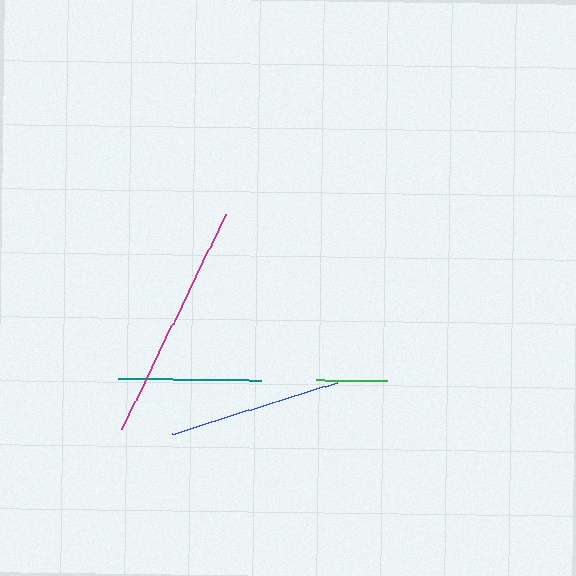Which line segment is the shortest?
The green line is the shortest at approximately 71 pixels.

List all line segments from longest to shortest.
From longest to shortest: magenta, blue, teal, green.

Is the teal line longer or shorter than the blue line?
The blue line is longer than the teal line.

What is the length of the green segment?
The green segment is approximately 71 pixels long.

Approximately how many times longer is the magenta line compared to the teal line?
The magenta line is approximately 1.7 times the length of the teal line.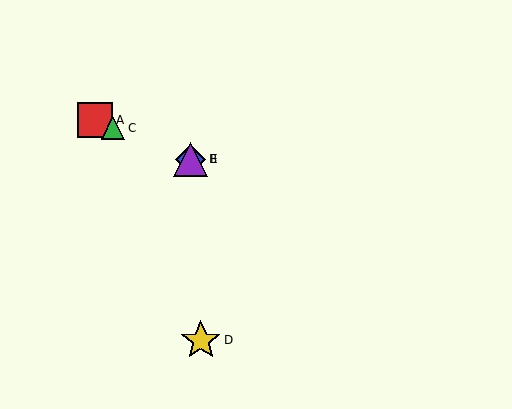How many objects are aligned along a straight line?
4 objects (A, B, C, E) are aligned along a straight line.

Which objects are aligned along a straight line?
Objects A, B, C, E are aligned along a straight line.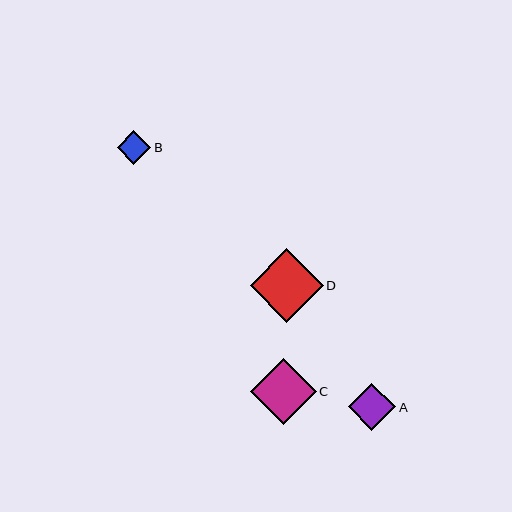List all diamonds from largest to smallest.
From largest to smallest: D, C, A, B.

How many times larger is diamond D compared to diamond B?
Diamond D is approximately 2.2 times the size of diamond B.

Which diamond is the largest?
Diamond D is the largest with a size of approximately 73 pixels.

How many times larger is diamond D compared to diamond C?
Diamond D is approximately 1.1 times the size of diamond C.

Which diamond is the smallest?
Diamond B is the smallest with a size of approximately 33 pixels.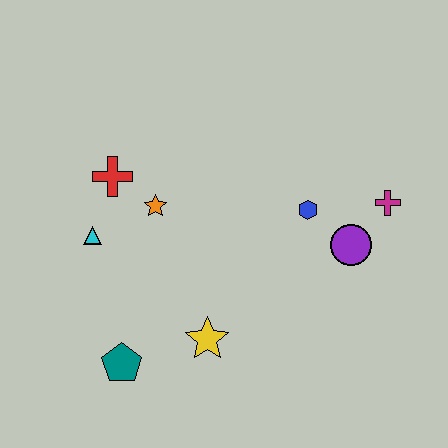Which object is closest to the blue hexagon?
The purple circle is closest to the blue hexagon.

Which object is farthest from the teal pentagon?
The magenta cross is farthest from the teal pentagon.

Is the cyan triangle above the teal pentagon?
Yes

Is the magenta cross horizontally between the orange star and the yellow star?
No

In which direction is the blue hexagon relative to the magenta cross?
The blue hexagon is to the left of the magenta cross.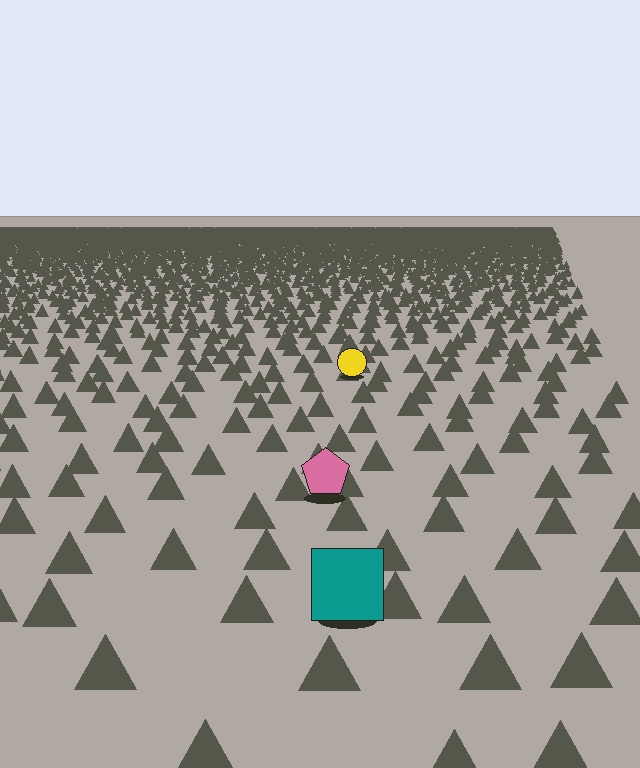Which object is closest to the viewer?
The teal square is closest. The texture marks near it are larger and more spread out.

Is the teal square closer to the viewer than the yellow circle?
Yes. The teal square is closer — you can tell from the texture gradient: the ground texture is coarser near it.